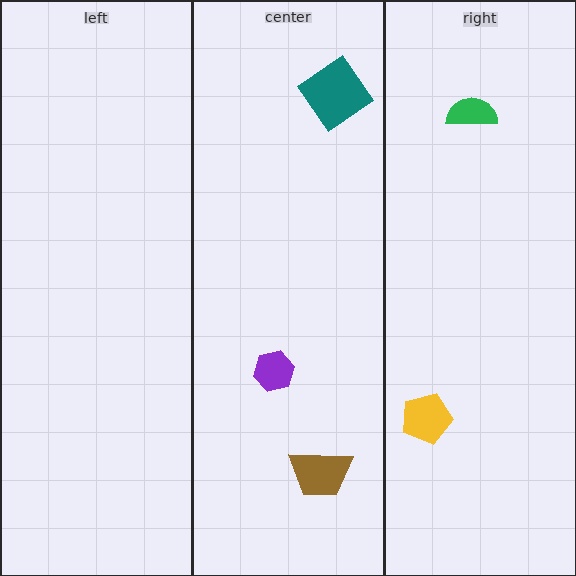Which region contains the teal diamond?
The center region.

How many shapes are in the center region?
3.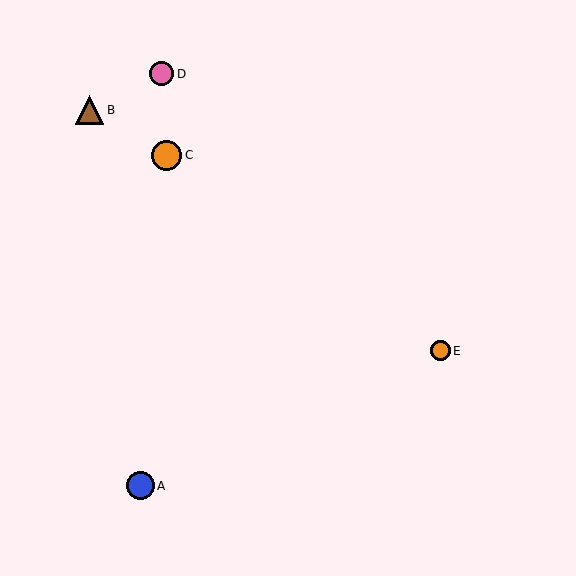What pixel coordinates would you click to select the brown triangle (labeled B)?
Click at (90, 110) to select the brown triangle B.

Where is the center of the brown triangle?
The center of the brown triangle is at (90, 110).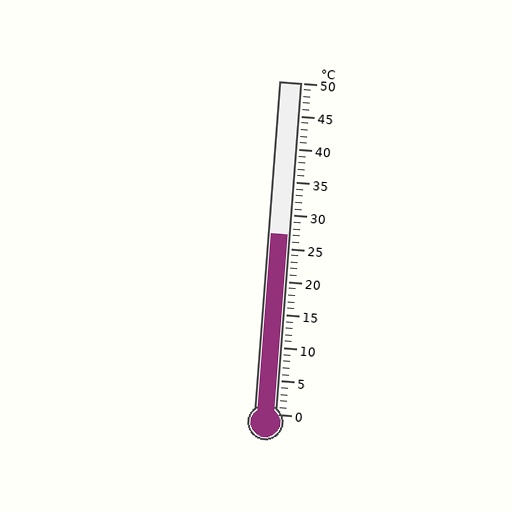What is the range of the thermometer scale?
The thermometer scale ranges from 0°C to 50°C.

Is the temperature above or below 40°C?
The temperature is below 40°C.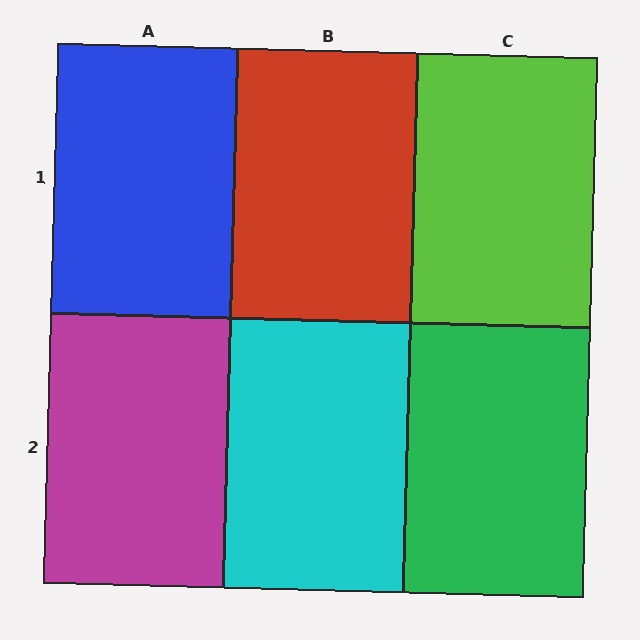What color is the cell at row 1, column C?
Lime.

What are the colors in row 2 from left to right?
Magenta, cyan, green.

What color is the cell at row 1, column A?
Blue.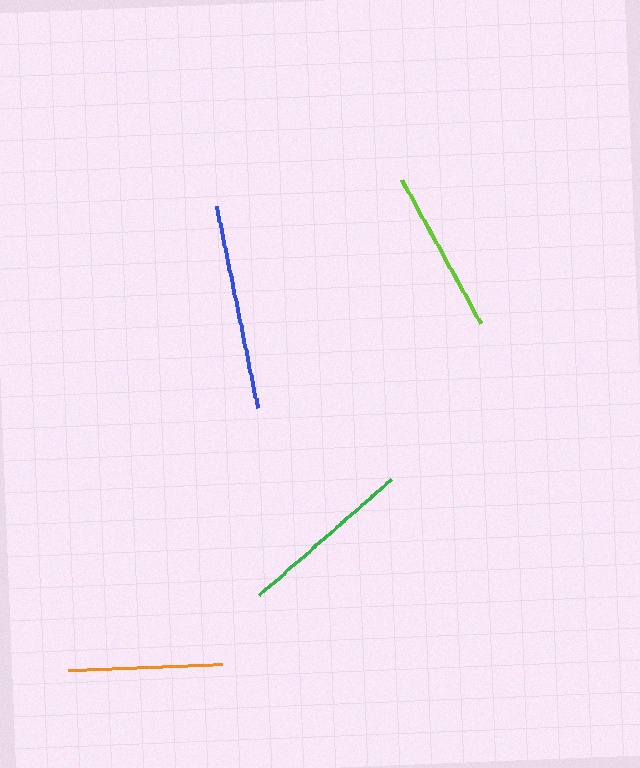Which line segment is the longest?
The blue line is the longest at approximately 206 pixels.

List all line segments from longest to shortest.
From longest to shortest: blue, green, lime, orange.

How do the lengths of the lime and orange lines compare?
The lime and orange lines are approximately the same length.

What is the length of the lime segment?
The lime segment is approximately 164 pixels long.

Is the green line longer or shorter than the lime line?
The green line is longer than the lime line.